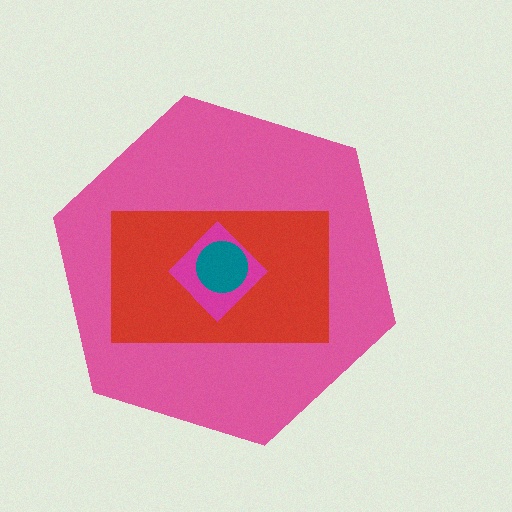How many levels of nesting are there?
4.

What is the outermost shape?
The pink hexagon.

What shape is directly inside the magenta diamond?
The teal circle.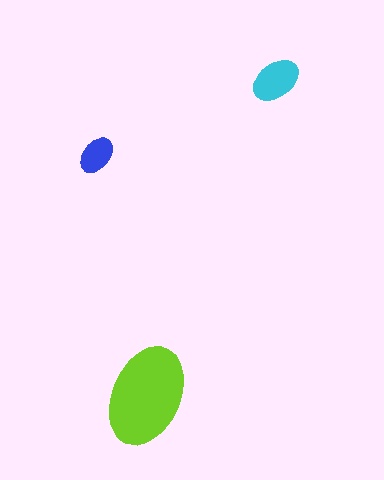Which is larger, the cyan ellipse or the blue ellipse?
The cyan one.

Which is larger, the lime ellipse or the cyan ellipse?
The lime one.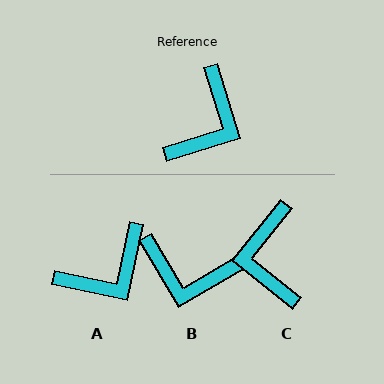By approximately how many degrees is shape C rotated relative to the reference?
Approximately 147 degrees clockwise.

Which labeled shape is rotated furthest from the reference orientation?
C, about 147 degrees away.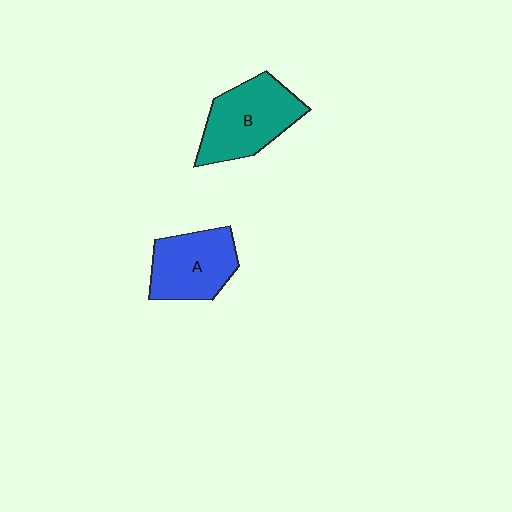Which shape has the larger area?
Shape B (teal).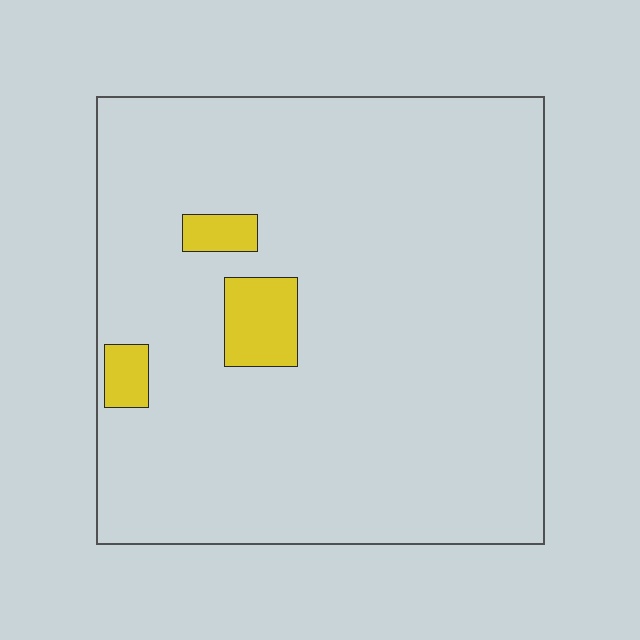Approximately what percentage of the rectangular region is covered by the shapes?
Approximately 5%.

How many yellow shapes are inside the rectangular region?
3.